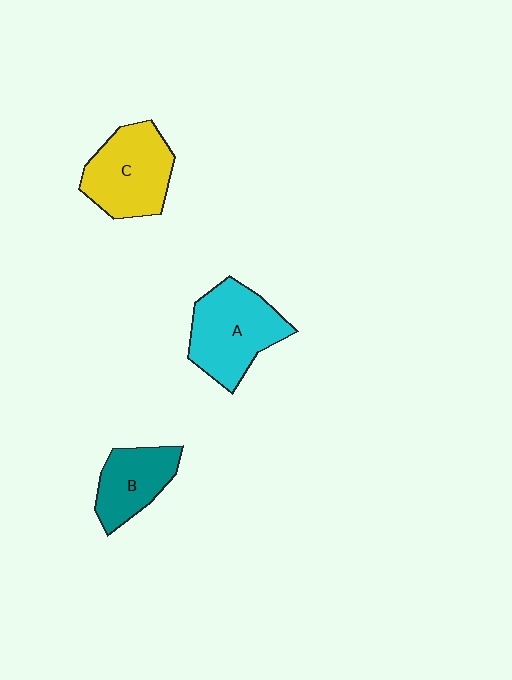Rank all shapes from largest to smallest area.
From largest to smallest: A (cyan), C (yellow), B (teal).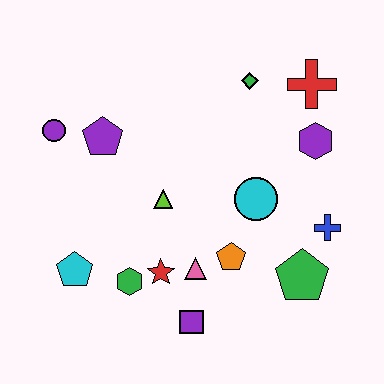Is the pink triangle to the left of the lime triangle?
No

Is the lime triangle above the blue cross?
Yes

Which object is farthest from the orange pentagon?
The purple circle is farthest from the orange pentagon.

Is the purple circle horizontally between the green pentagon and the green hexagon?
No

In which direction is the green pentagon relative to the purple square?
The green pentagon is to the right of the purple square.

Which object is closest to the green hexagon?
The red star is closest to the green hexagon.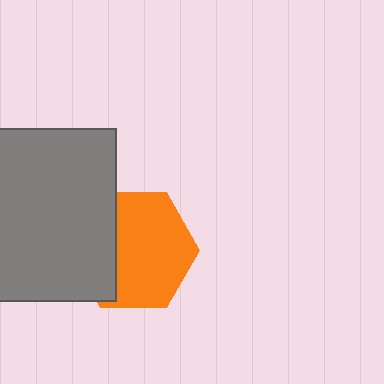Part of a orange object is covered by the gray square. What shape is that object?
It is a hexagon.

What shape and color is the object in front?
The object in front is a gray square.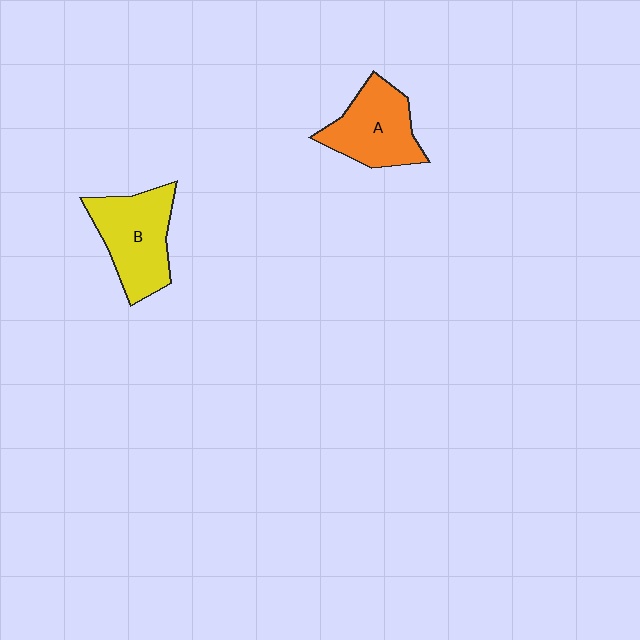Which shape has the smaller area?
Shape A (orange).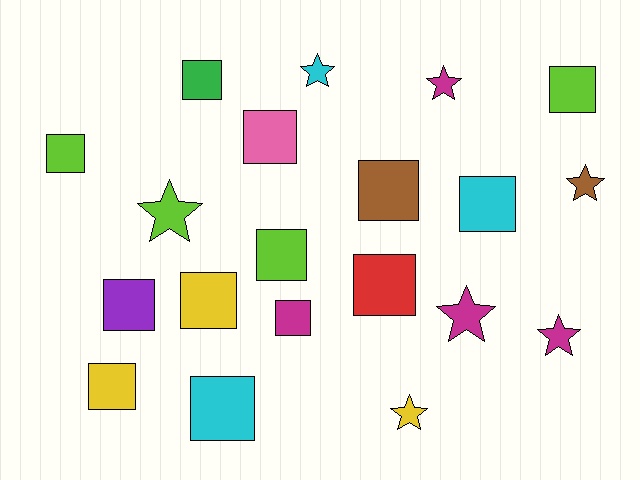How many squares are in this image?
There are 13 squares.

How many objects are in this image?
There are 20 objects.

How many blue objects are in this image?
There are no blue objects.